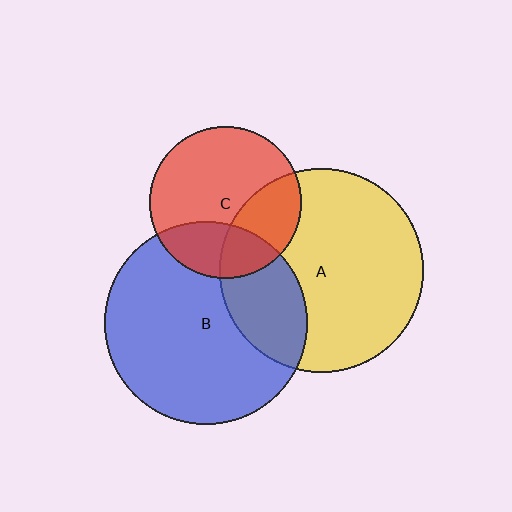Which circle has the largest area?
Circle A (yellow).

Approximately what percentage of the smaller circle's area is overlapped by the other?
Approximately 30%.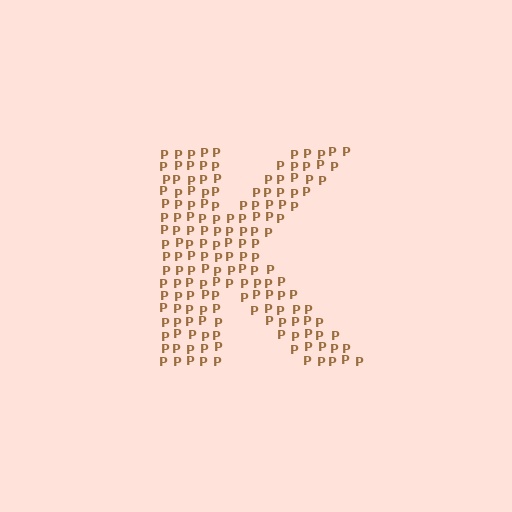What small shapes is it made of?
It is made of small letter P's.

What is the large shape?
The large shape is the letter K.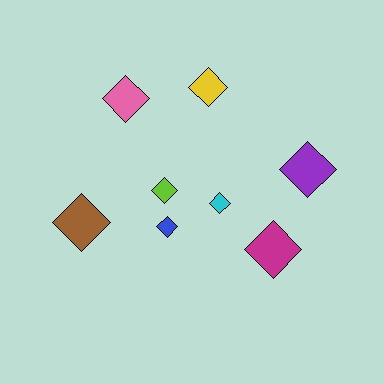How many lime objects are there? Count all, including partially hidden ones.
There is 1 lime object.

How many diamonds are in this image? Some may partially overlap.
There are 8 diamonds.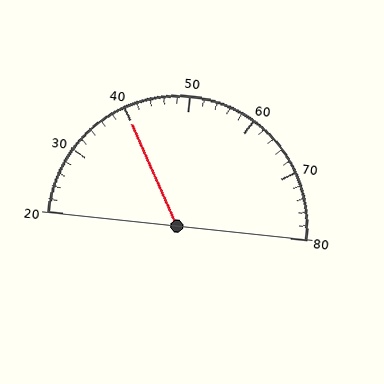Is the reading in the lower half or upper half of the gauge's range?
The reading is in the lower half of the range (20 to 80).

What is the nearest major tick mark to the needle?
The nearest major tick mark is 40.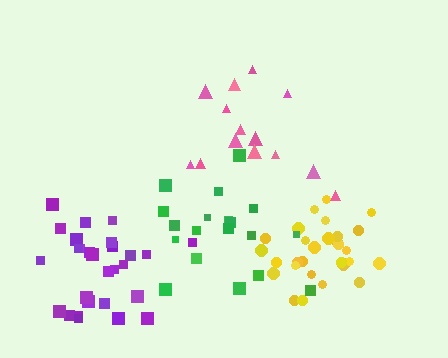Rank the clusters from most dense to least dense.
yellow, purple, green, pink.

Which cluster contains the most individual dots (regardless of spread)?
Yellow (29).